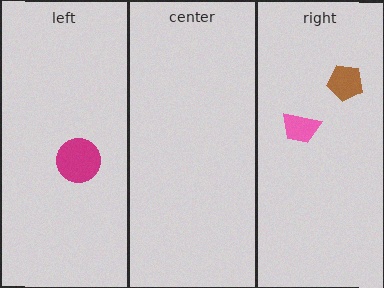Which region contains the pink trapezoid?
The right region.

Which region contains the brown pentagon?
The right region.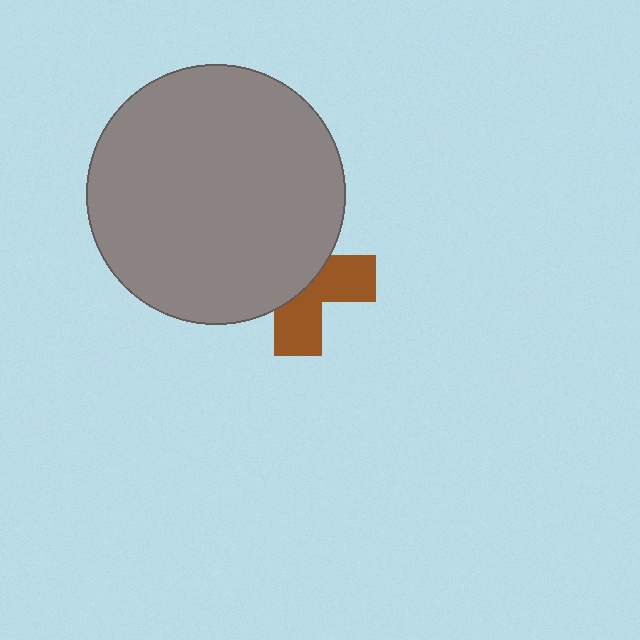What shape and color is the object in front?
The object in front is a gray circle.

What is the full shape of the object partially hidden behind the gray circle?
The partially hidden object is a brown cross.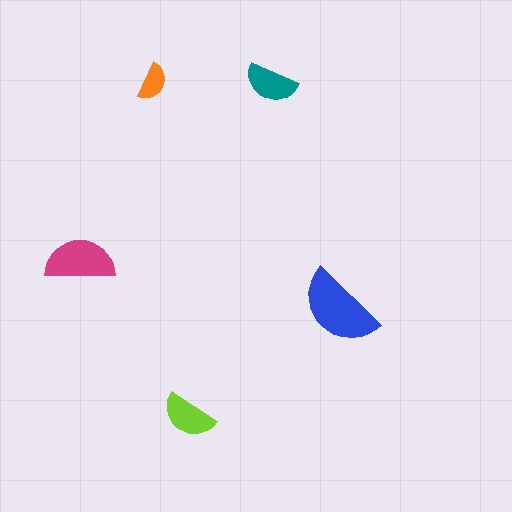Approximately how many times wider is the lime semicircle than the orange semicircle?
About 1.5 times wider.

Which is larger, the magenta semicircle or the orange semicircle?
The magenta one.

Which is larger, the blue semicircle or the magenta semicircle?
The blue one.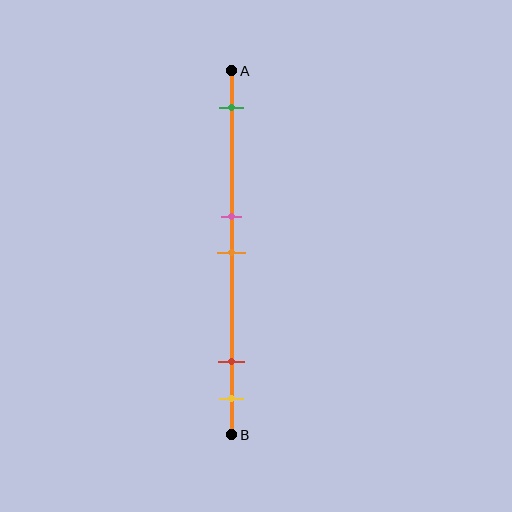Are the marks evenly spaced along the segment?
No, the marks are not evenly spaced.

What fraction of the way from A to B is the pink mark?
The pink mark is approximately 40% (0.4) of the way from A to B.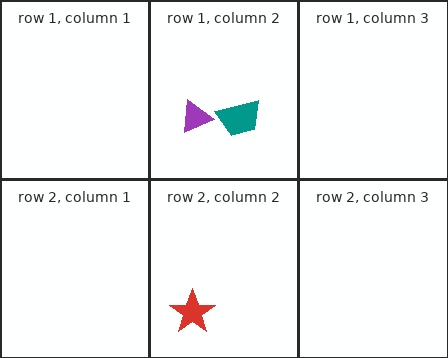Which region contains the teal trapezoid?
The row 1, column 2 region.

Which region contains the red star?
The row 2, column 2 region.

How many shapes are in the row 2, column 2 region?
1.